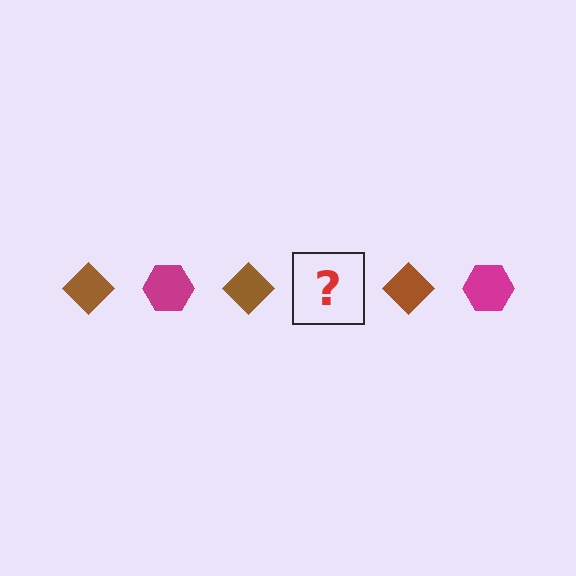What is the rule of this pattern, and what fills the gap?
The rule is that the pattern alternates between brown diamond and magenta hexagon. The gap should be filled with a magenta hexagon.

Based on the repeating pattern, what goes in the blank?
The blank should be a magenta hexagon.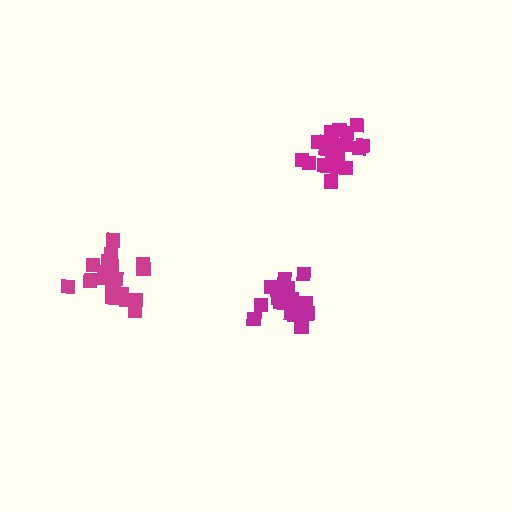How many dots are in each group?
Group 1: 21 dots, Group 2: 20 dots, Group 3: 19 dots (60 total).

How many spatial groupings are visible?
There are 3 spatial groupings.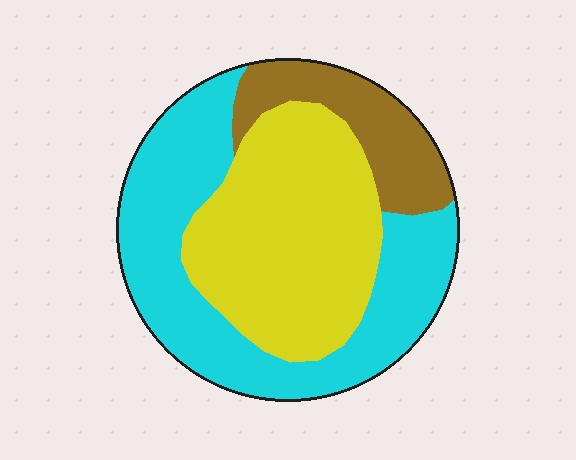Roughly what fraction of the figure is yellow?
Yellow covers about 40% of the figure.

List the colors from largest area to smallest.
From largest to smallest: cyan, yellow, brown.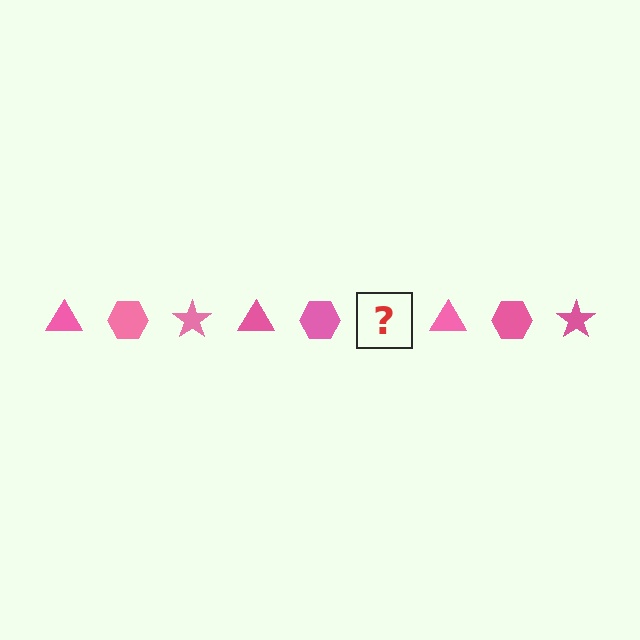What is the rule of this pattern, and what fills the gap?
The rule is that the pattern cycles through triangle, hexagon, star shapes in pink. The gap should be filled with a pink star.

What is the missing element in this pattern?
The missing element is a pink star.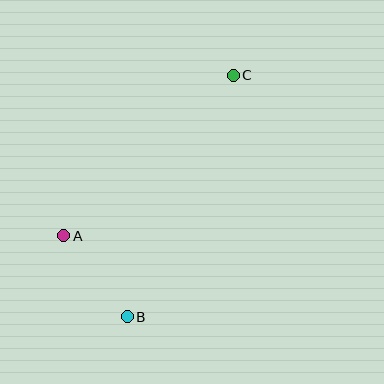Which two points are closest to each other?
Points A and B are closest to each other.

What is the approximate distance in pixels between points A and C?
The distance between A and C is approximately 233 pixels.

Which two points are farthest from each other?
Points B and C are farthest from each other.